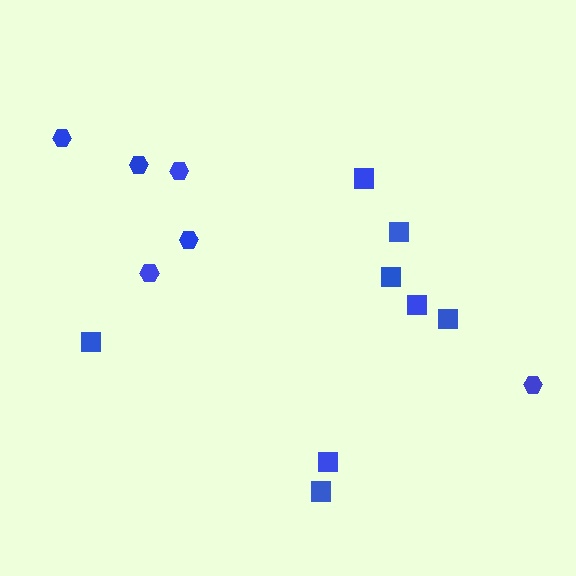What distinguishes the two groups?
There are 2 groups: one group of squares (8) and one group of hexagons (6).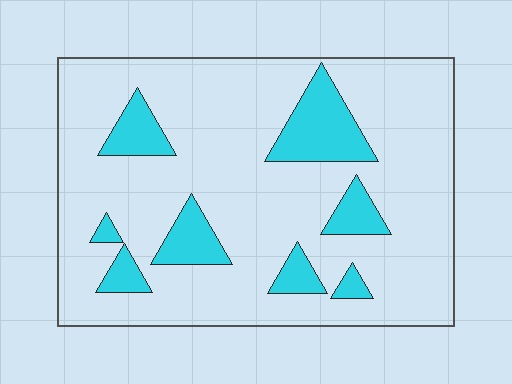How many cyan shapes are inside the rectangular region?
8.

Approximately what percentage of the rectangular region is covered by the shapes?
Approximately 15%.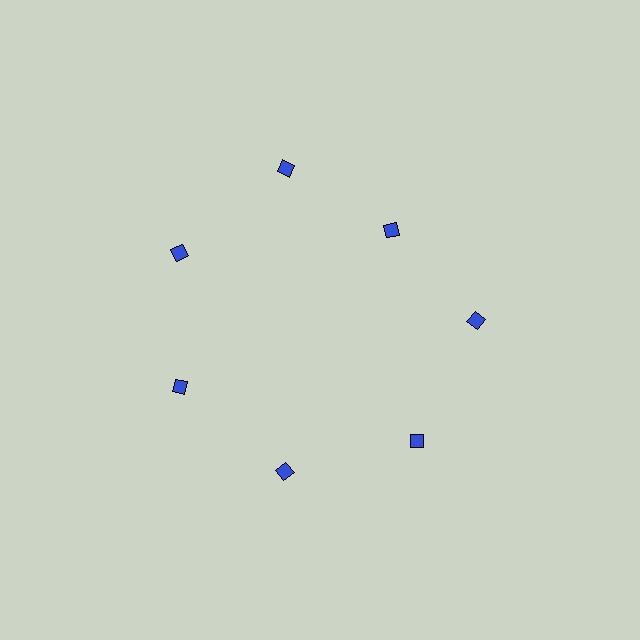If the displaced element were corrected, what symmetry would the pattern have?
It would have 7-fold rotational symmetry — the pattern would map onto itself every 51 degrees.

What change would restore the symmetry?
The symmetry would be restored by moving it outward, back onto the ring so that all 7 diamonds sit at equal angles and equal distance from the center.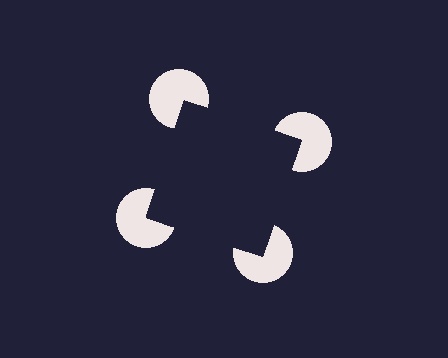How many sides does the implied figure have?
4 sides.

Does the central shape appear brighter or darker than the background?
It typically appears slightly darker than the background, even though no actual brightness change is drawn.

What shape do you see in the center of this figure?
An illusory square — its edges are inferred from the aligned wedge cuts in the pac-man discs, not physically drawn.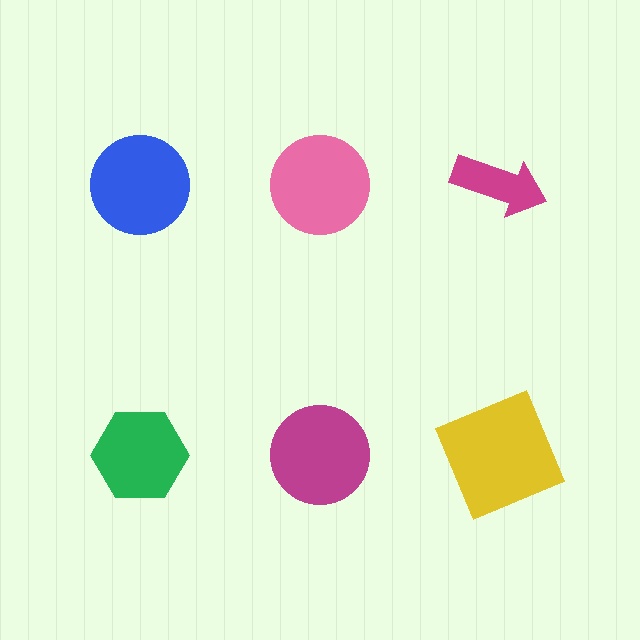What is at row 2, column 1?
A green hexagon.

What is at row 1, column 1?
A blue circle.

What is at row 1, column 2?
A pink circle.